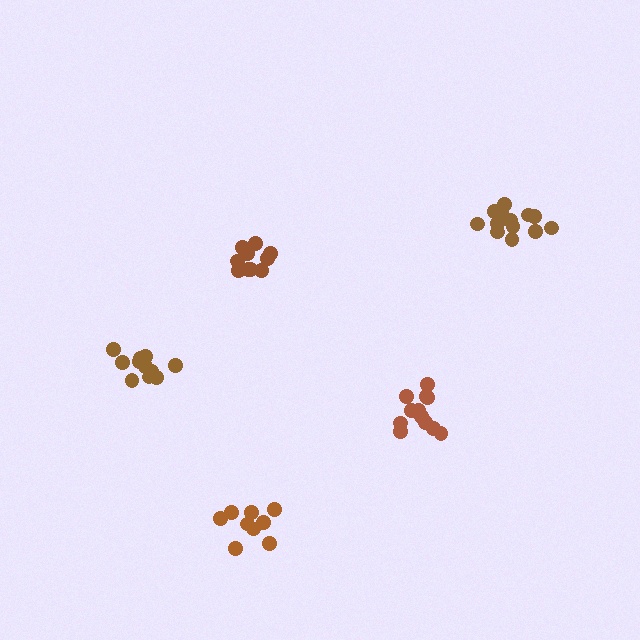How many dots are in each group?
Group 1: 11 dots, Group 2: 15 dots, Group 3: 12 dots, Group 4: 10 dots, Group 5: 10 dots (58 total).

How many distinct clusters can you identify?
There are 5 distinct clusters.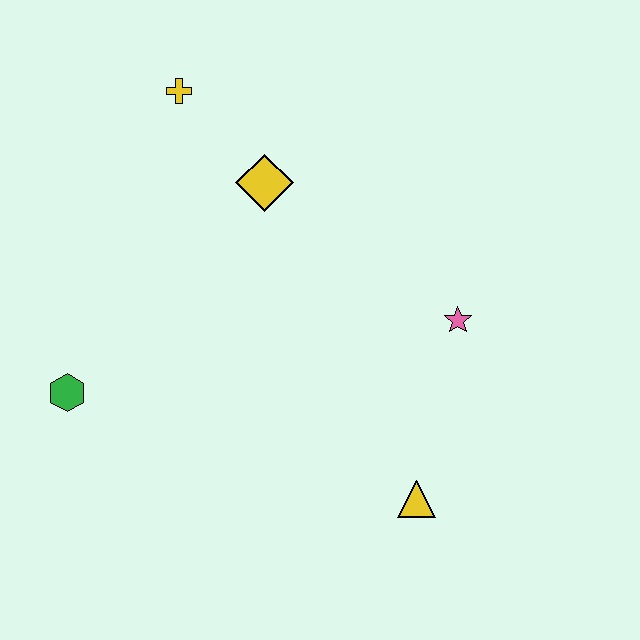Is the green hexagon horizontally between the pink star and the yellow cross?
No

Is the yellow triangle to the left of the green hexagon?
No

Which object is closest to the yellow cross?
The yellow diamond is closest to the yellow cross.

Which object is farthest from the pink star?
The green hexagon is farthest from the pink star.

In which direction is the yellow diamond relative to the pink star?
The yellow diamond is to the left of the pink star.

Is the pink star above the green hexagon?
Yes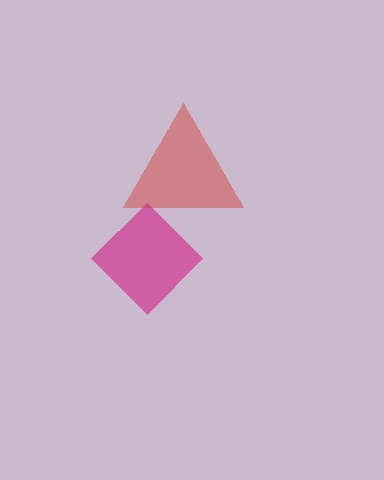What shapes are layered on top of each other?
The layered shapes are: a red triangle, a magenta diamond.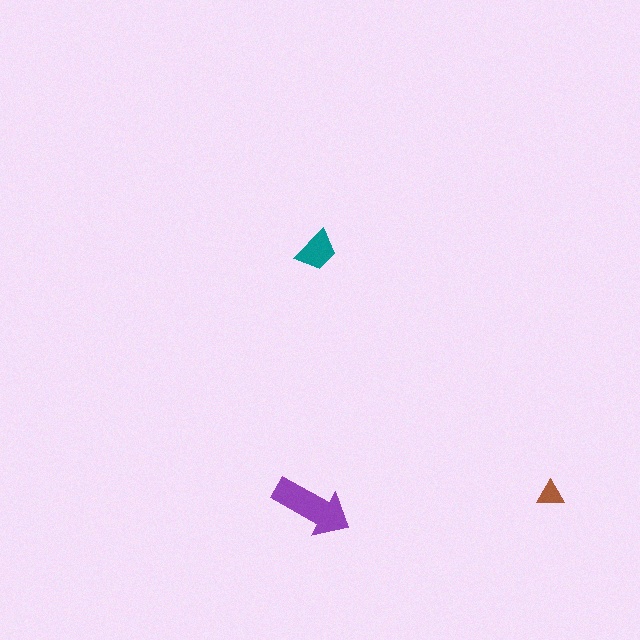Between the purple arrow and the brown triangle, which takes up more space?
The purple arrow.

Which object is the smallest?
The brown triangle.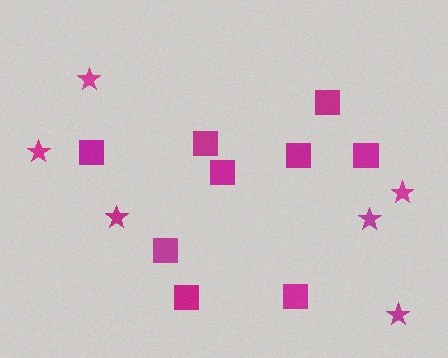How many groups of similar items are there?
There are 2 groups: one group of squares (9) and one group of stars (6).